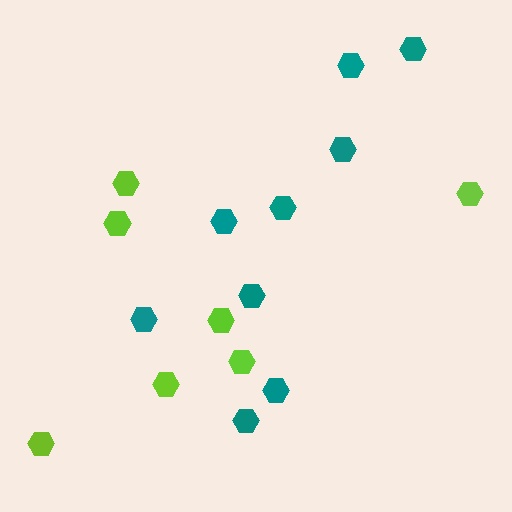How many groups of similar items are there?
There are 2 groups: one group of lime hexagons (7) and one group of teal hexagons (9).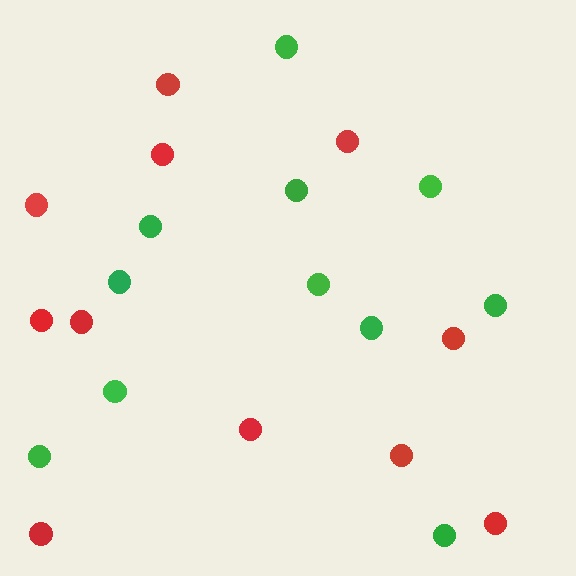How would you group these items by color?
There are 2 groups: one group of red circles (11) and one group of green circles (11).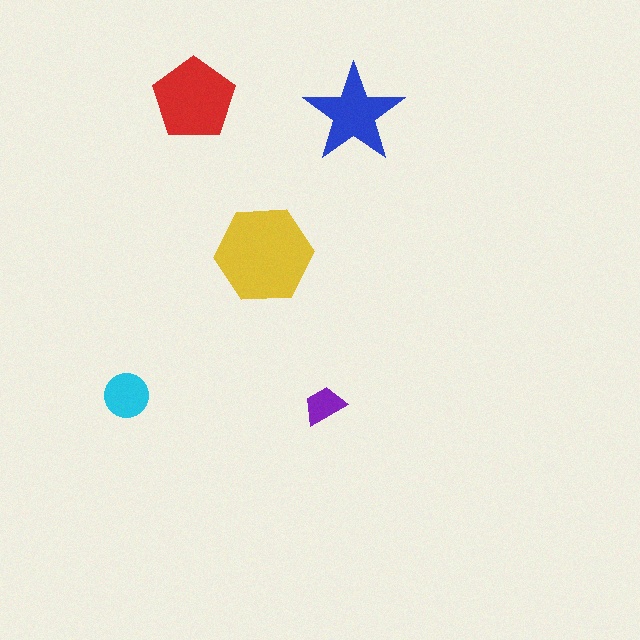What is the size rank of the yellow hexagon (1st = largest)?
1st.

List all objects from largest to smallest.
The yellow hexagon, the red pentagon, the blue star, the cyan circle, the purple trapezoid.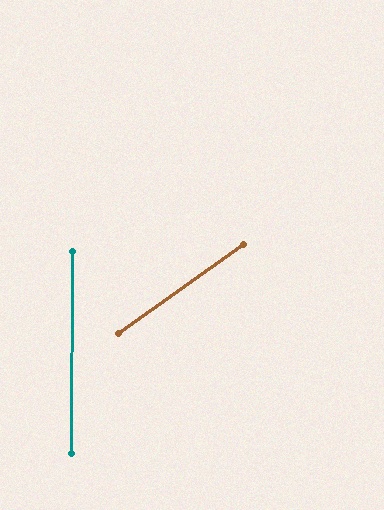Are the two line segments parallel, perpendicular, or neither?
Neither parallel nor perpendicular — they differ by about 54°.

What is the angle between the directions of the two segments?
Approximately 54 degrees.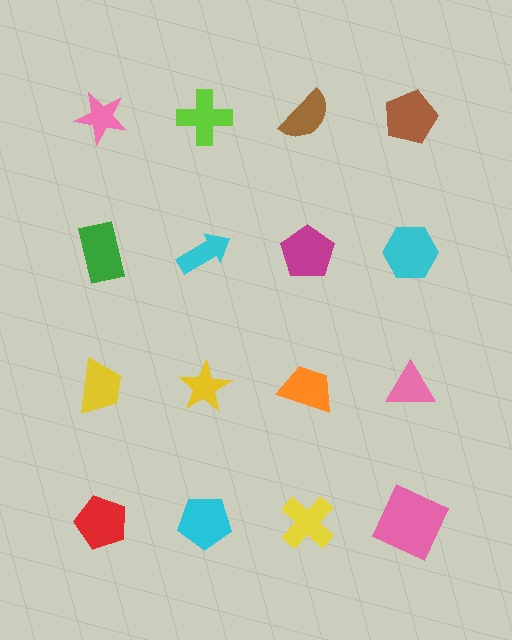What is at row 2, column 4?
A cyan hexagon.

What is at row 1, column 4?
A brown pentagon.